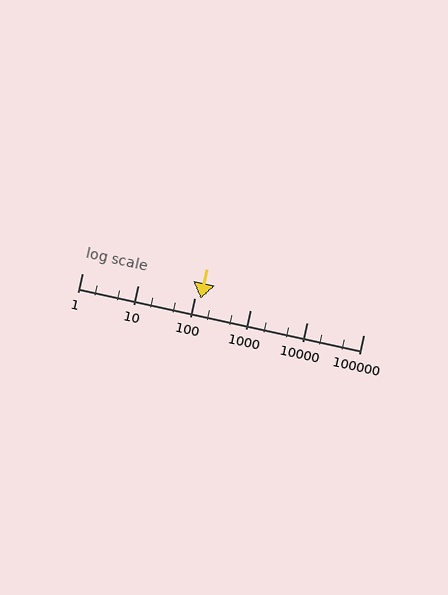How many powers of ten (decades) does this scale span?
The scale spans 5 decades, from 1 to 100000.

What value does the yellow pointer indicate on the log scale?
The pointer indicates approximately 130.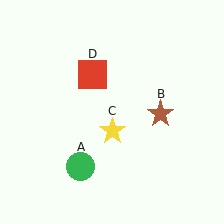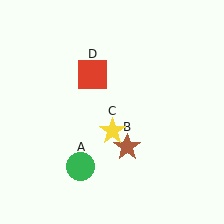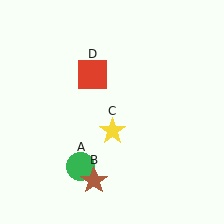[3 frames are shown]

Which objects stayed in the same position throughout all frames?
Green circle (object A) and yellow star (object C) and red square (object D) remained stationary.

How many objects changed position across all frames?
1 object changed position: brown star (object B).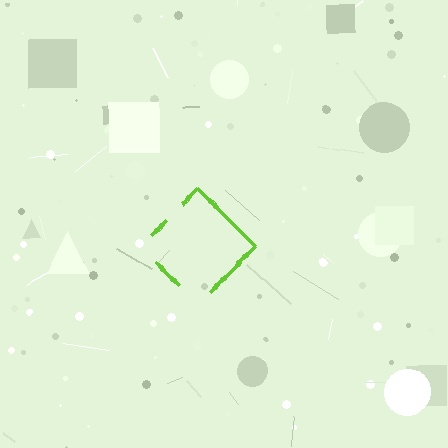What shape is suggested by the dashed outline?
The dashed outline suggests a diamond.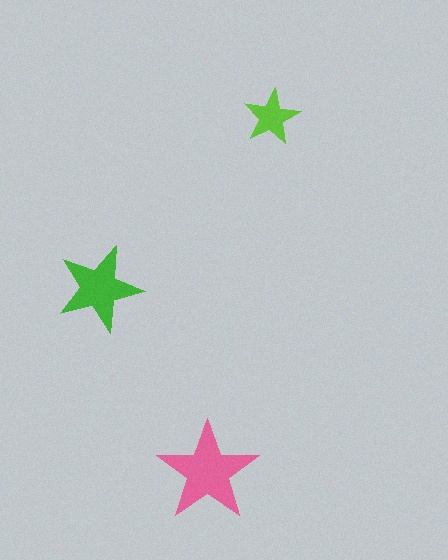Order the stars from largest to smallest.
the pink one, the green one, the lime one.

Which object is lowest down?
The pink star is bottommost.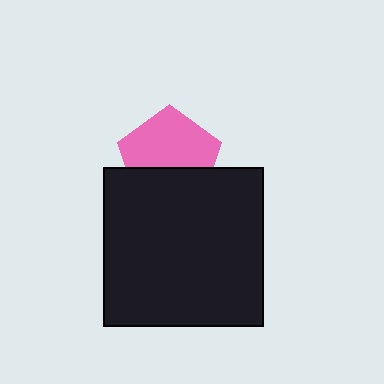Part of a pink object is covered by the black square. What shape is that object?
It is a pentagon.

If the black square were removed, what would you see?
You would see the complete pink pentagon.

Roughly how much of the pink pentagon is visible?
About half of it is visible (roughly 62%).